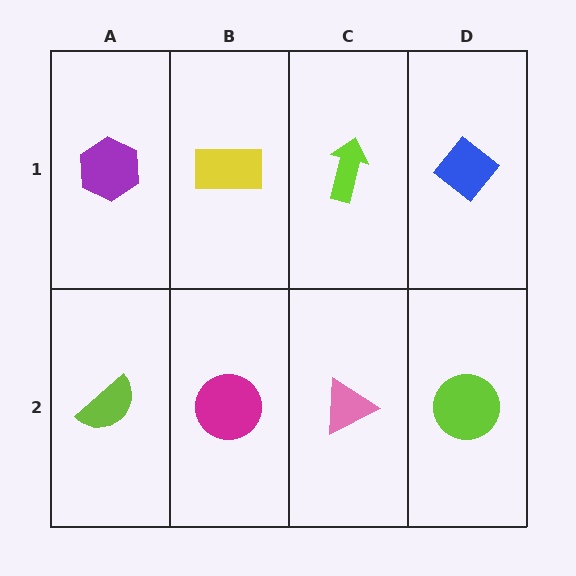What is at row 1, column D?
A blue diamond.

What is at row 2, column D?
A lime circle.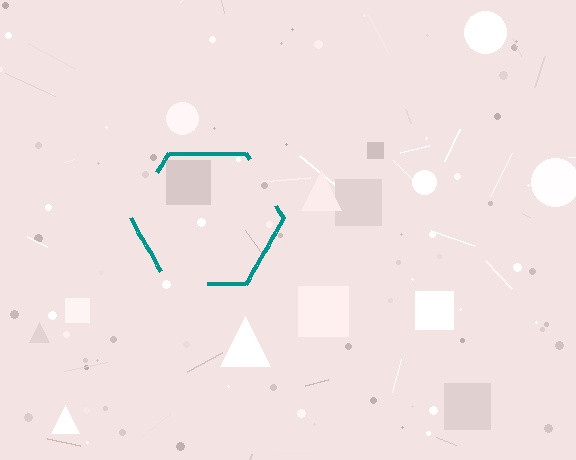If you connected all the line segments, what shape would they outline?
They would outline a hexagon.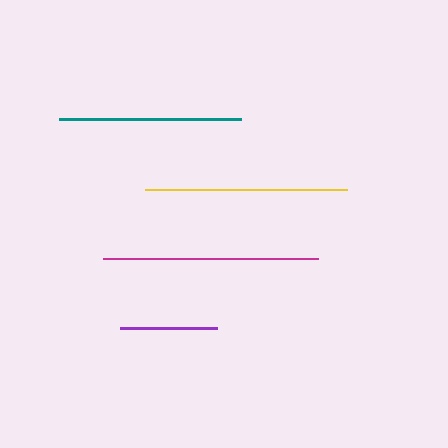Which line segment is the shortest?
The purple line is the shortest at approximately 97 pixels.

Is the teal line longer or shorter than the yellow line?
The yellow line is longer than the teal line.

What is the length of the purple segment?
The purple segment is approximately 97 pixels long.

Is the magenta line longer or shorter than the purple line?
The magenta line is longer than the purple line.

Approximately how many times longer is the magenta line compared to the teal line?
The magenta line is approximately 1.2 times the length of the teal line.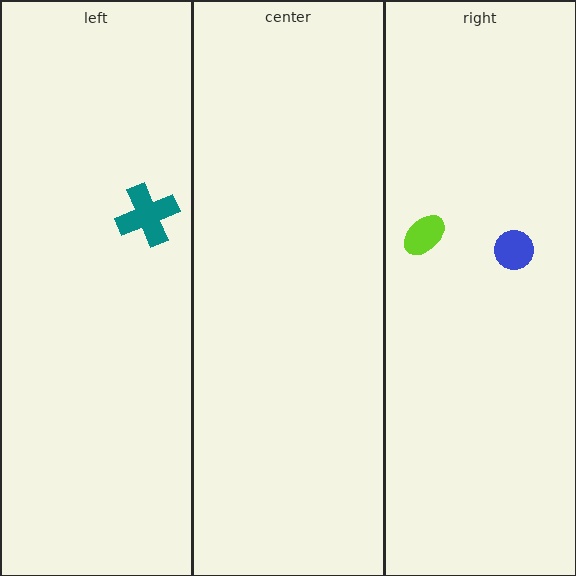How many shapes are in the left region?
1.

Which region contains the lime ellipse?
The right region.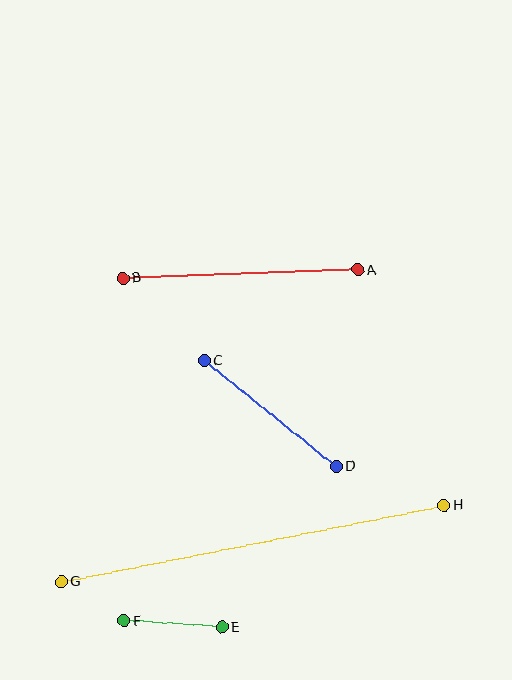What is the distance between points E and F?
The distance is approximately 98 pixels.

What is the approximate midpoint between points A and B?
The midpoint is at approximately (240, 274) pixels.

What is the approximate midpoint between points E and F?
The midpoint is at approximately (173, 624) pixels.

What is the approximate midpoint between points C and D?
The midpoint is at approximately (270, 414) pixels.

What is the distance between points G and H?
The distance is approximately 390 pixels.